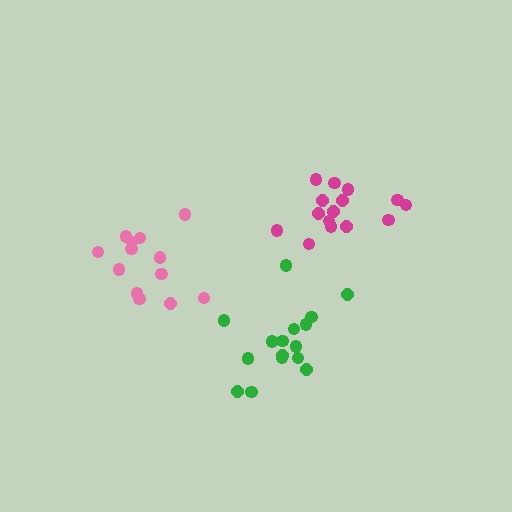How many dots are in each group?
Group 1: 15 dots, Group 2: 13 dots, Group 3: 16 dots (44 total).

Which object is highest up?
The magenta cluster is topmost.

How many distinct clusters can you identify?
There are 3 distinct clusters.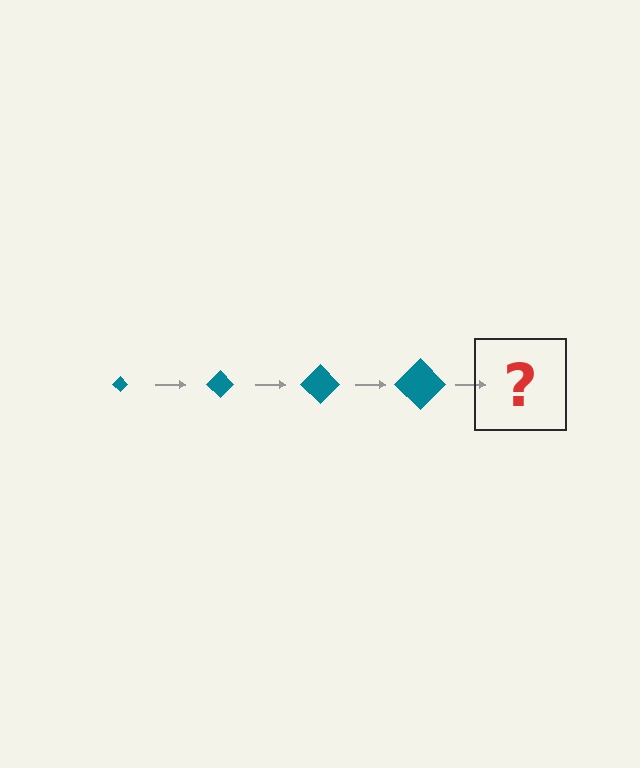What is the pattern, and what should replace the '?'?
The pattern is that the diamond gets progressively larger each step. The '?' should be a teal diamond, larger than the previous one.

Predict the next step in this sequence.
The next step is a teal diamond, larger than the previous one.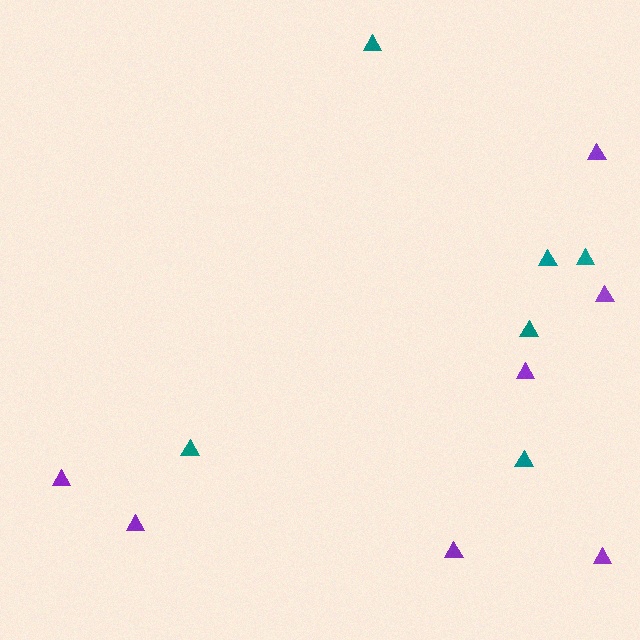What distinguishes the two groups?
There are 2 groups: one group of purple triangles (7) and one group of teal triangles (6).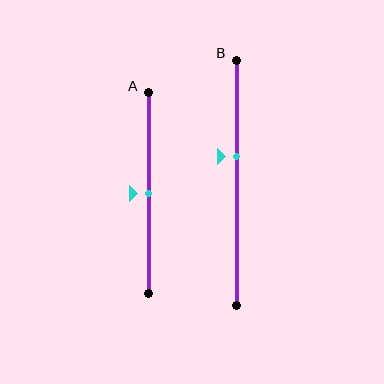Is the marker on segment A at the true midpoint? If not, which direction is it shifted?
Yes, the marker on segment A is at the true midpoint.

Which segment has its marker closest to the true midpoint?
Segment A has its marker closest to the true midpoint.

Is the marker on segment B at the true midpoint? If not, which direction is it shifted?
No, the marker on segment B is shifted upward by about 11% of the segment length.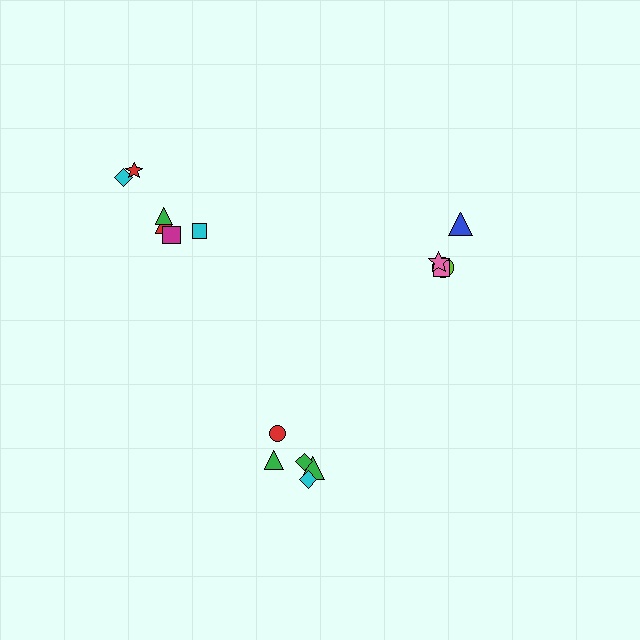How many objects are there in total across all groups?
There are 15 objects.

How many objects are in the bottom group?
There are 5 objects.